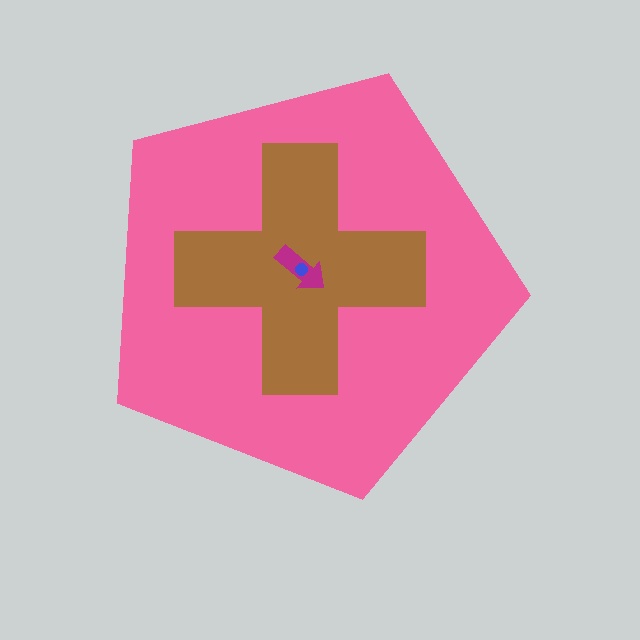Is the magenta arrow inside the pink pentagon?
Yes.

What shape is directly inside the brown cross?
The magenta arrow.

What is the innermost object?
The blue circle.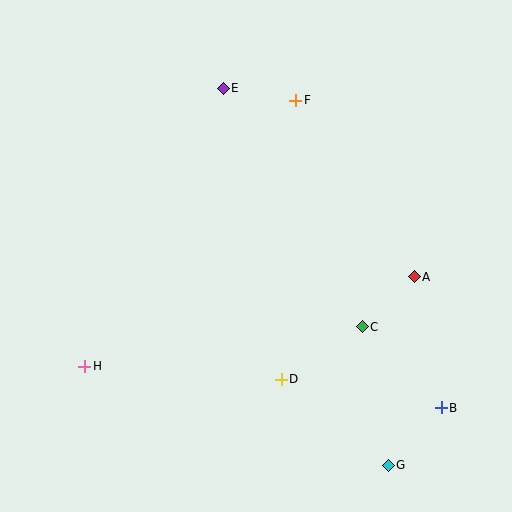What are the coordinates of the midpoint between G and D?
The midpoint between G and D is at (335, 422).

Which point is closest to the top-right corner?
Point F is closest to the top-right corner.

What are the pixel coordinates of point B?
Point B is at (441, 408).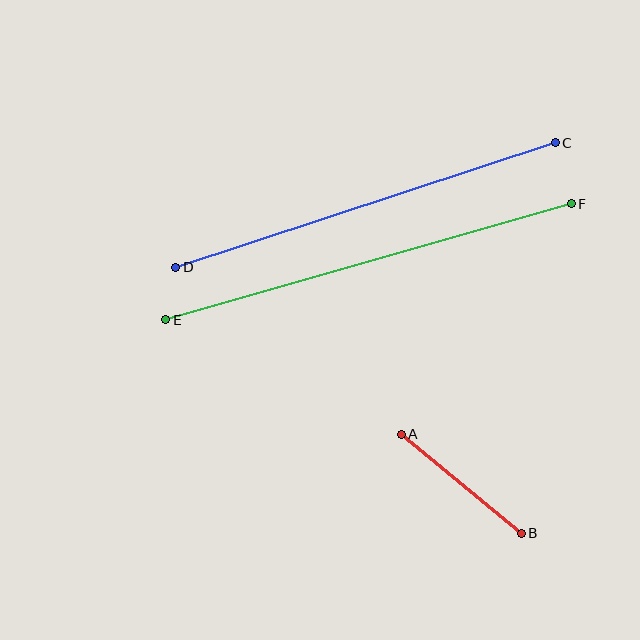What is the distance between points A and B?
The distance is approximately 156 pixels.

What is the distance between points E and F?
The distance is approximately 422 pixels.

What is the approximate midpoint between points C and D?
The midpoint is at approximately (366, 205) pixels.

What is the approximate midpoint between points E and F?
The midpoint is at approximately (368, 262) pixels.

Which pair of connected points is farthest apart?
Points E and F are farthest apart.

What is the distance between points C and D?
The distance is approximately 400 pixels.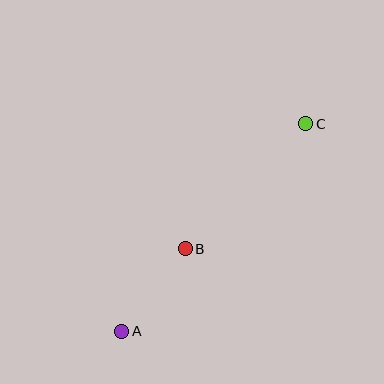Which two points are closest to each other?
Points A and B are closest to each other.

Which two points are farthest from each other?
Points A and C are farthest from each other.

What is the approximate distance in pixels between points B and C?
The distance between B and C is approximately 174 pixels.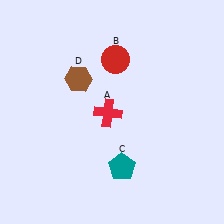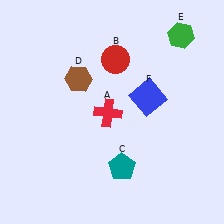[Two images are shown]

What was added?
A green hexagon (E), a blue square (F) were added in Image 2.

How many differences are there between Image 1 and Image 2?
There are 2 differences between the two images.